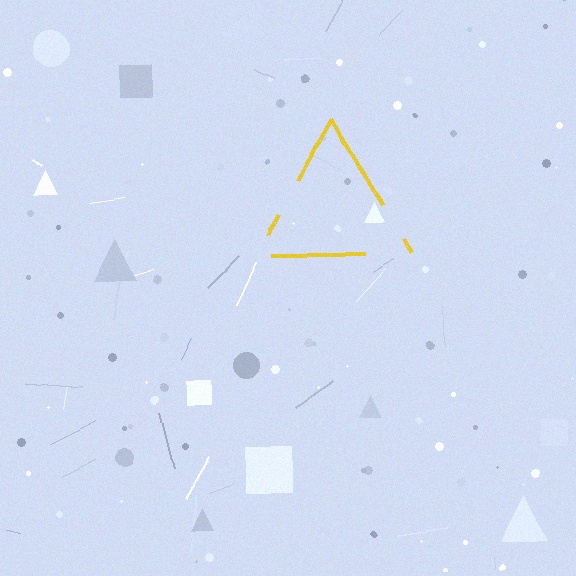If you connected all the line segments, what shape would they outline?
They would outline a triangle.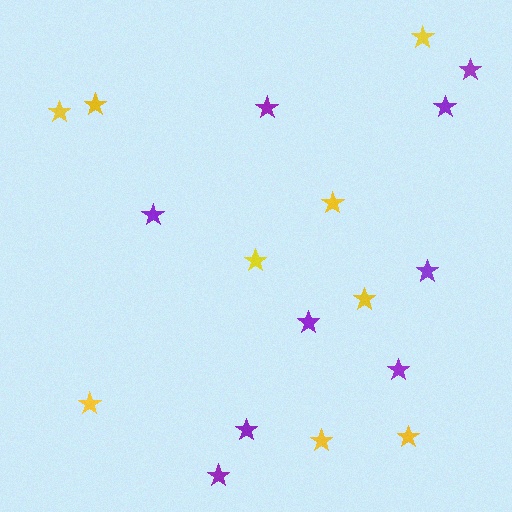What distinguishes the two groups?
There are 2 groups: one group of purple stars (9) and one group of yellow stars (9).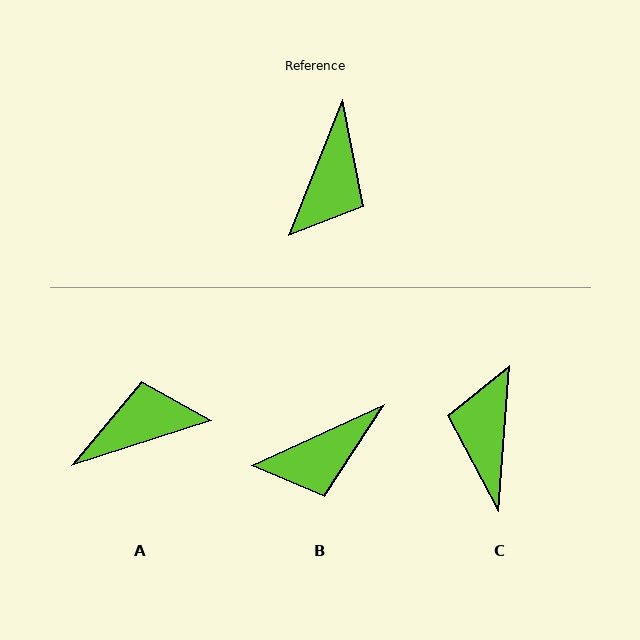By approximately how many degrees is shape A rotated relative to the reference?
Approximately 130 degrees counter-clockwise.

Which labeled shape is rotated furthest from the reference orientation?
C, about 163 degrees away.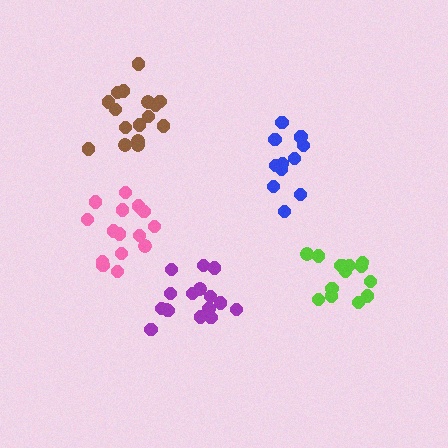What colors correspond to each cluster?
The clusters are colored: purple, lime, brown, blue, pink.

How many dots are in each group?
Group 1: 16 dots, Group 2: 14 dots, Group 3: 16 dots, Group 4: 13 dots, Group 5: 15 dots (74 total).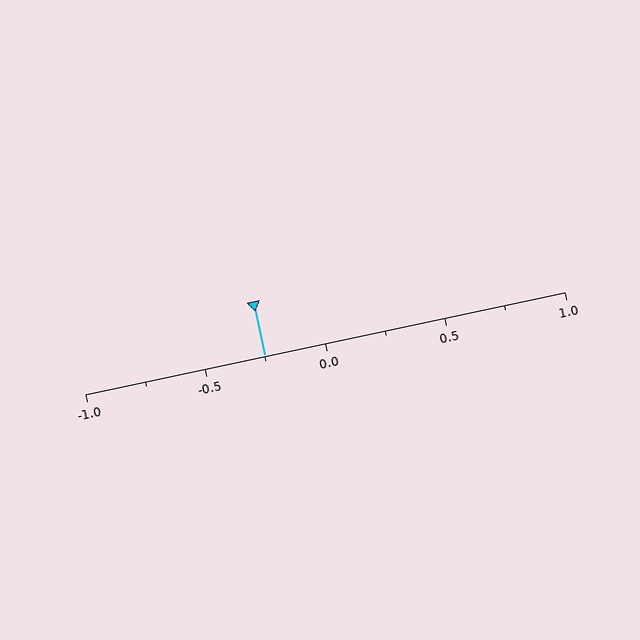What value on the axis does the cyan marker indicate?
The marker indicates approximately -0.25.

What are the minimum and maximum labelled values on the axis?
The axis runs from -1.0 to 1.0.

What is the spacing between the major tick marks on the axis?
The major ticks are spaced 0.5 apart.